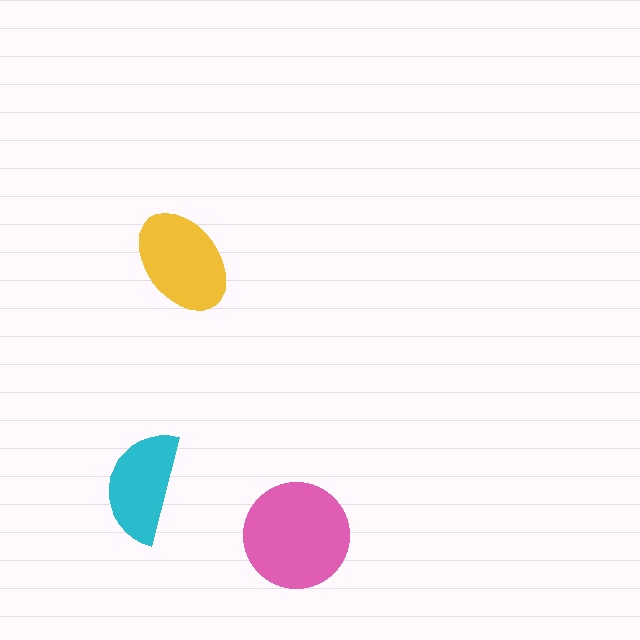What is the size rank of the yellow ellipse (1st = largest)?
2nd.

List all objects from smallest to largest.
The cyan semicircle, the yellow ellipse, the pink circle.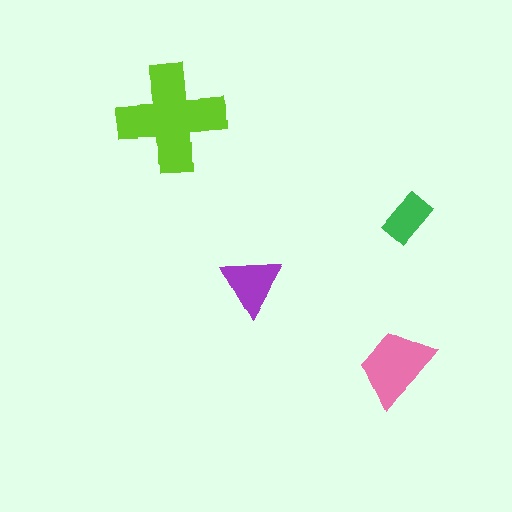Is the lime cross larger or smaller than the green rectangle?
Larger.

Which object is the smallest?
The green rectangle.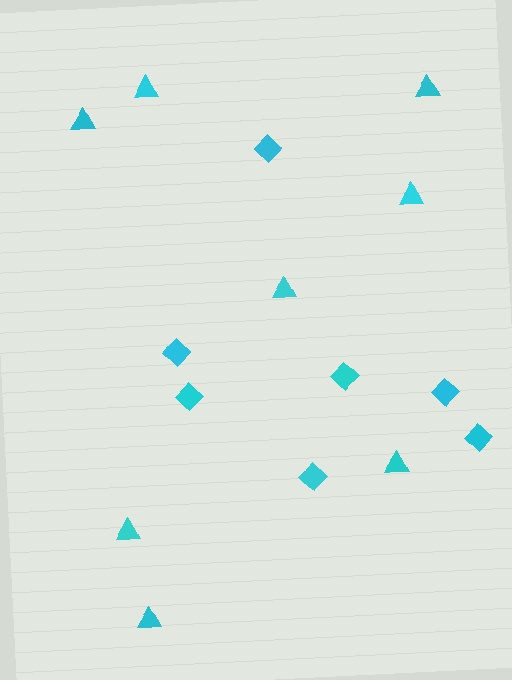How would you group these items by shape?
There are 2 groups: one group of triangles (8) and one group of diamonds (7).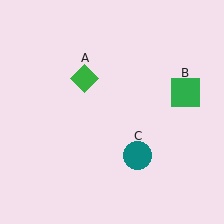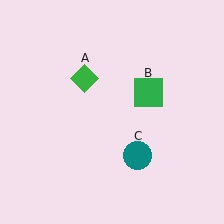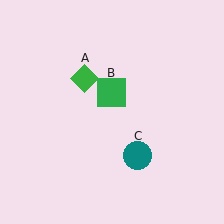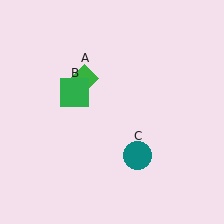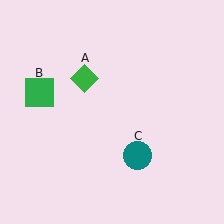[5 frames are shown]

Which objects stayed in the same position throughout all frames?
Green diamond (object A) and teal circle (object C) remained stationary.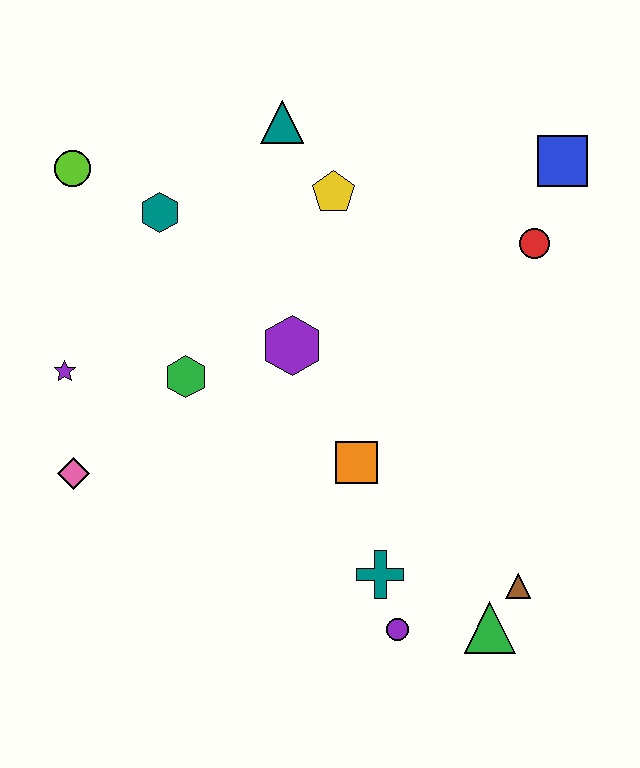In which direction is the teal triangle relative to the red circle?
The teal triangle is to the left of the red circle.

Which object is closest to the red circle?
The blue square is closest to the red circle.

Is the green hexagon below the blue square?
Yes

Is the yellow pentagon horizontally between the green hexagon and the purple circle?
Yes